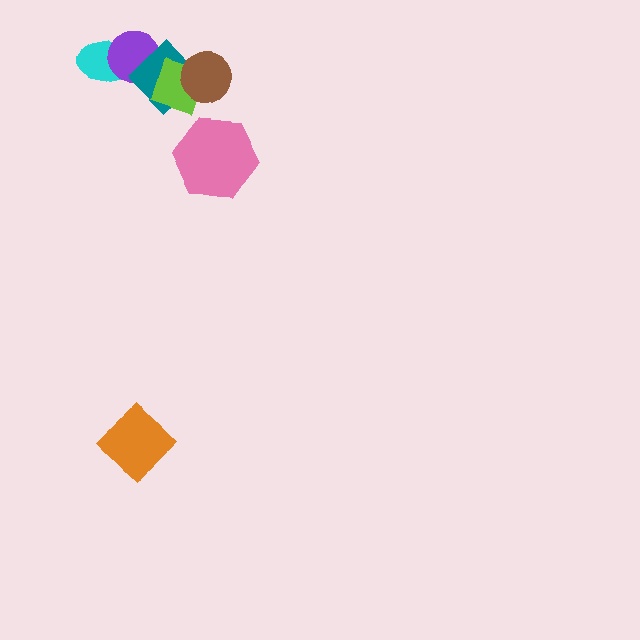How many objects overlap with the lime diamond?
2 objects overlap with the lime diamond.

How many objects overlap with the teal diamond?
4 objects overlap with the teal diamond.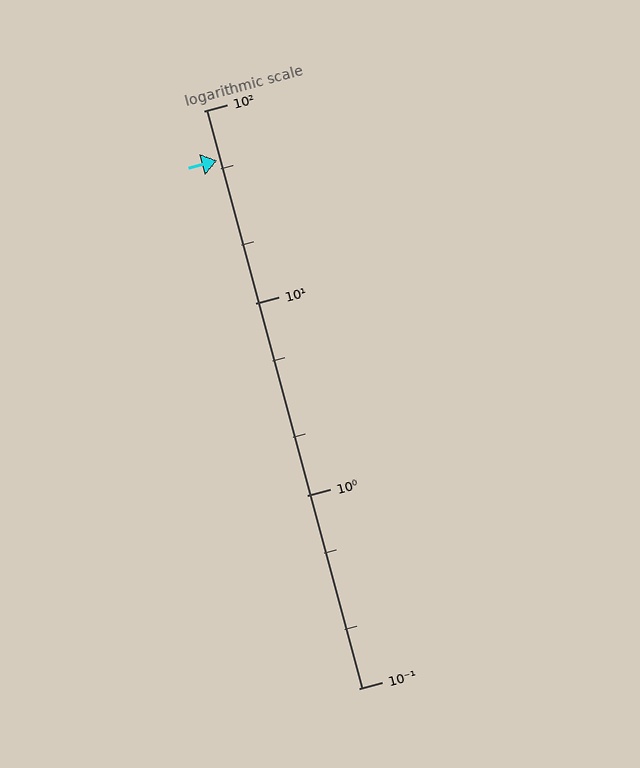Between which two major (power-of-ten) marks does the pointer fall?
The pointer is between 10 and 100.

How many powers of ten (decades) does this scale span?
The scale spans 3 decades, from 0.1 to 100.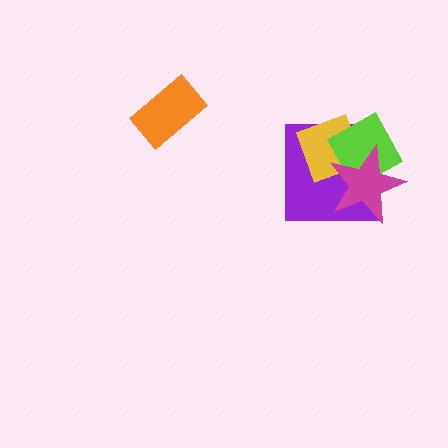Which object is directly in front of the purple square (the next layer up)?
The yellow square is directly in front of the purple square.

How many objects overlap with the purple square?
3 objects overlap with the purple square.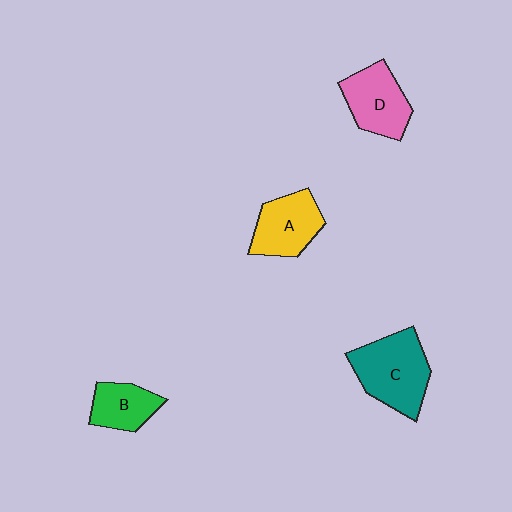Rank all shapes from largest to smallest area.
From largest to smallest: C (teal), D (pink), A (yellow), B (green).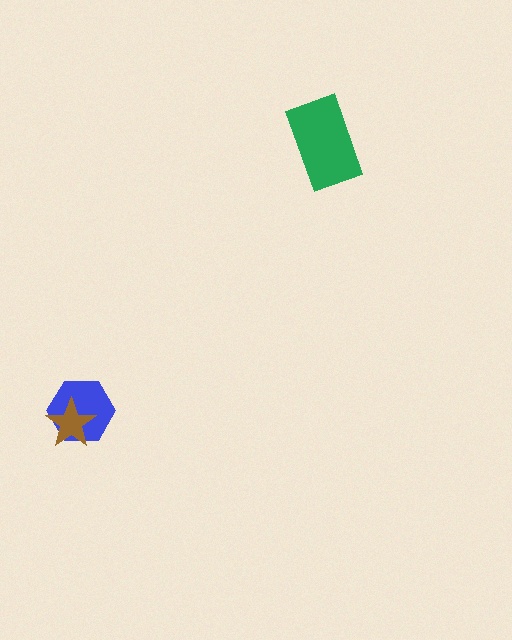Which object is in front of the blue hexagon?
The brown star is in front of the blue hexagon.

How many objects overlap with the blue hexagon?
1 object overlaps with the blue hexagon.